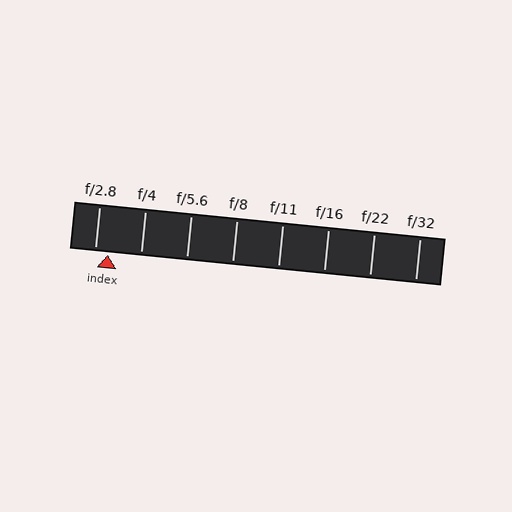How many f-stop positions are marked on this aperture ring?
There are 8 f-stop positions marked.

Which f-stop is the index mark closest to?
The index mark is closest to f/2.8.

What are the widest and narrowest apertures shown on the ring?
The widest aperture shown is f/2.8 and the narrowest is f/32.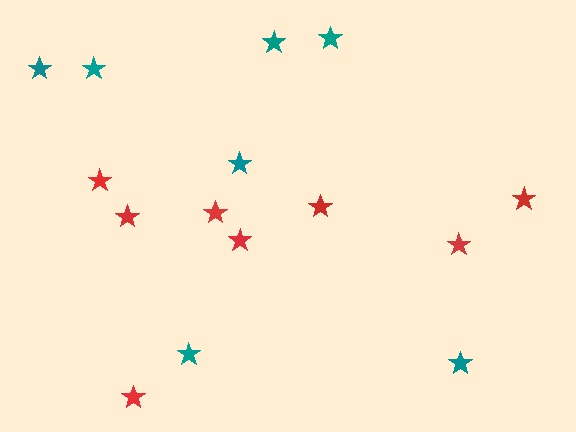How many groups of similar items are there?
There are 2 groups: one group of red stars (8) and one group of teal stars (7).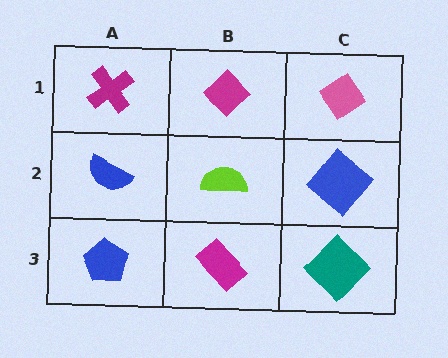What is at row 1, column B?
A magenta diamond.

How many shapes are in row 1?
3 shapes.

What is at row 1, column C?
A pink diamond.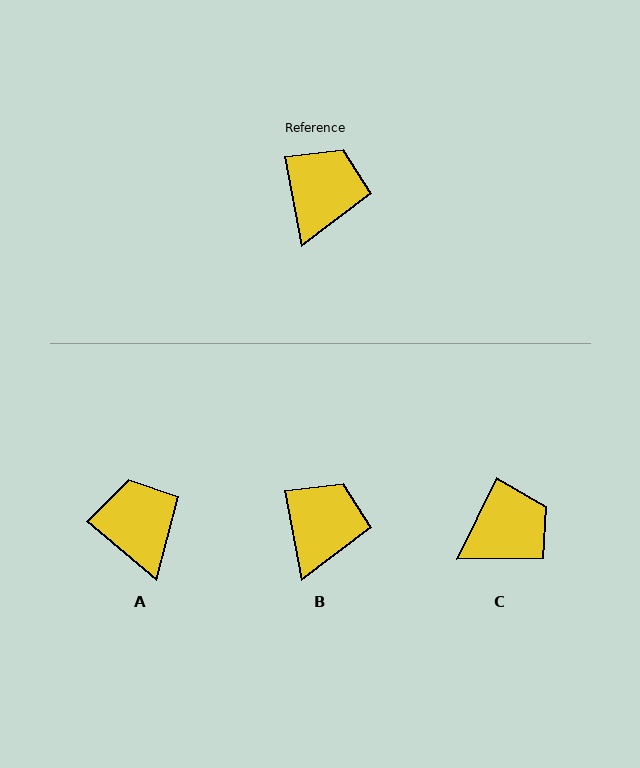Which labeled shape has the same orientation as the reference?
B.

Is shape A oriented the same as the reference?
No, it is off by about 39 degrees.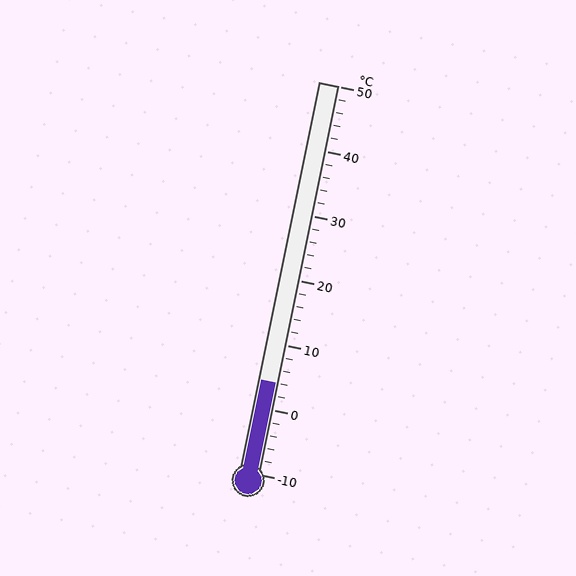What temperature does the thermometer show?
The thermometer shows approximately 4°C.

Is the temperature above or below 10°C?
The temperature is below 10°C.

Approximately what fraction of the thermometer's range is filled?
The thermometer is filled to approximately 25% of its range.